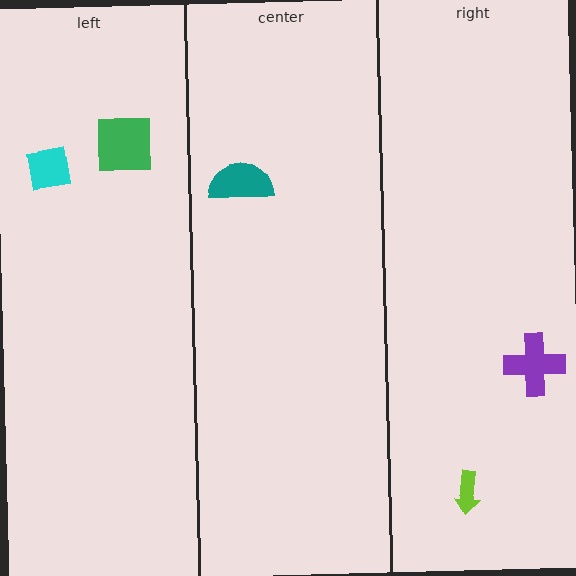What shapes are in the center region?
The teal semicircle.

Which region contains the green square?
The left region.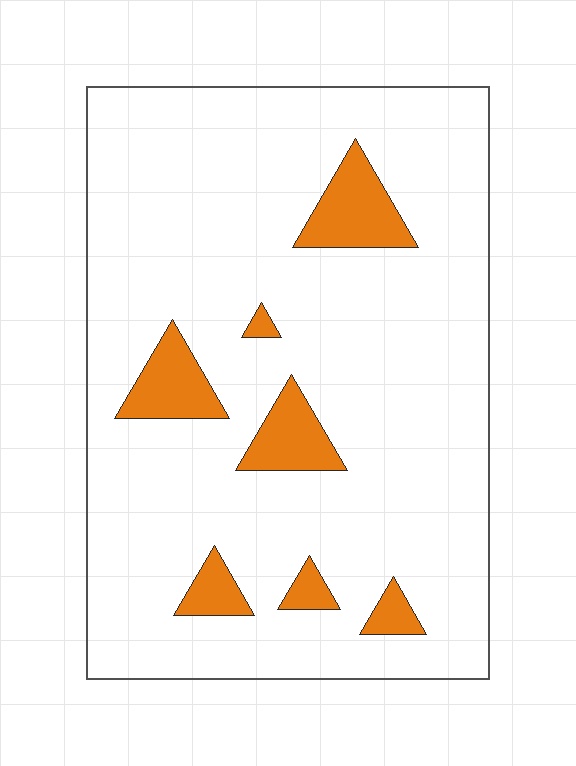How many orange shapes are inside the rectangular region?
7.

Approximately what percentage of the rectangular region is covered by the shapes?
Approximately 10%.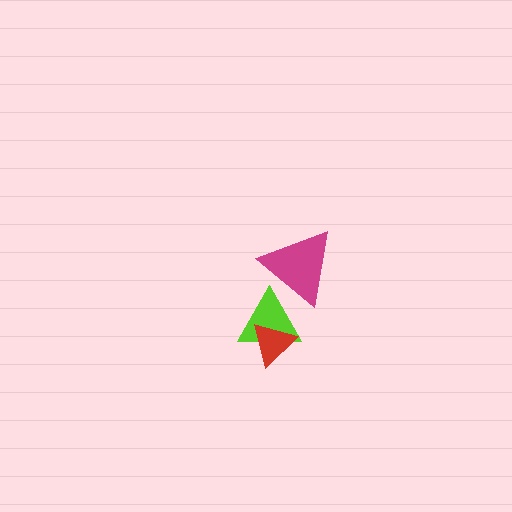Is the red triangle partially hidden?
No, no other shape covers it.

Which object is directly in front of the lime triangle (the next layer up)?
The red triangle is directly in front of the lime triangle.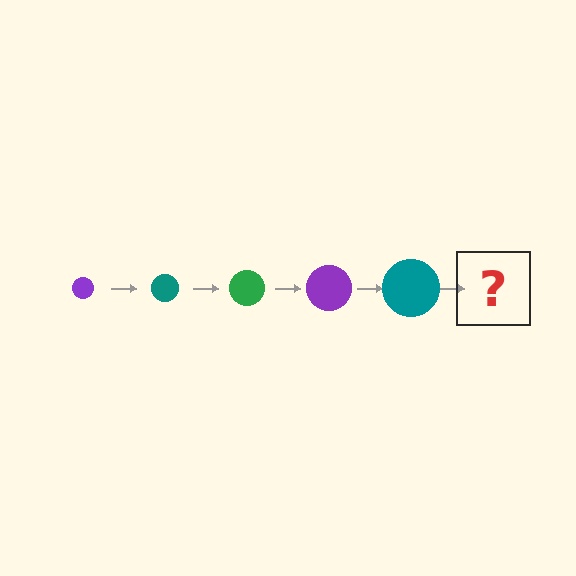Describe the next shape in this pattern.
It should be a green circle, larger than the previous one.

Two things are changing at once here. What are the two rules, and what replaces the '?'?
The two rules are that the circle grows larger each step and the color cycles through purple, teal, and green. The '?' should be a green circle, larger than the previous one.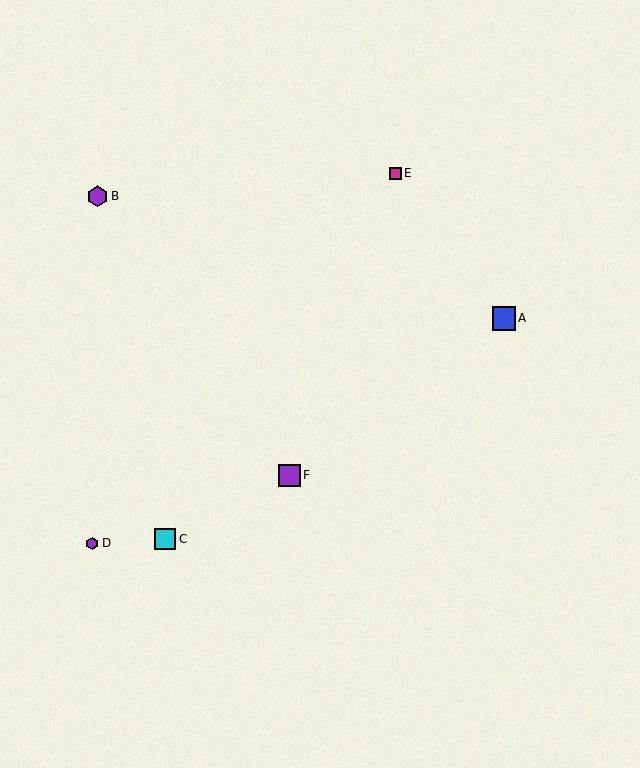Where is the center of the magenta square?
The center of the magenta square is at (395, 173).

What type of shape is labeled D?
Shape D is a purple hexagon.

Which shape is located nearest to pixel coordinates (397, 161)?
The magenta square (labeled E) at (395, 173) is nearest to that location.